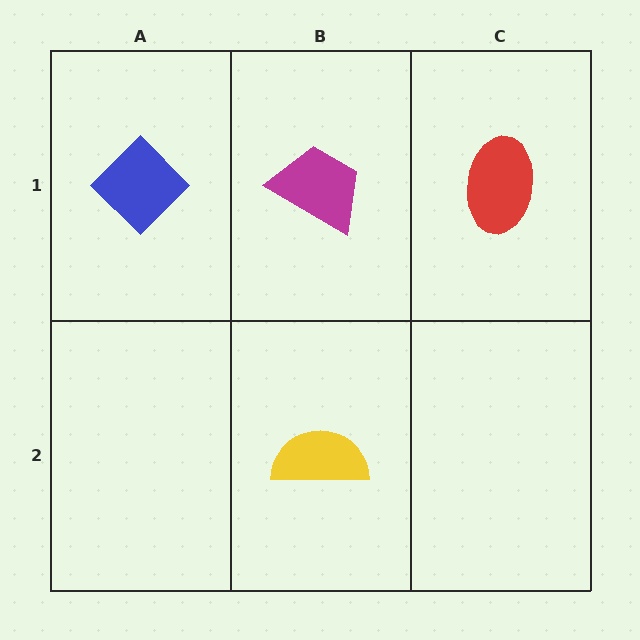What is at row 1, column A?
A blue diamond.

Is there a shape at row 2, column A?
No, that cell is empty.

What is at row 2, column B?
A yellow semicircle.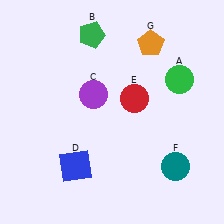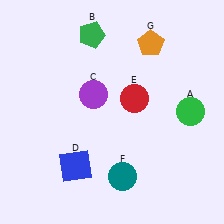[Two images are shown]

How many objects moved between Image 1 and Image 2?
2 objects moved between the two images.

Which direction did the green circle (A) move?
The green circle (A) moved down.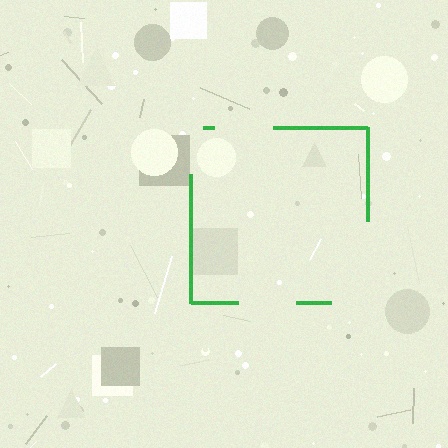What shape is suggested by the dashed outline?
The dashed outline suggests a square.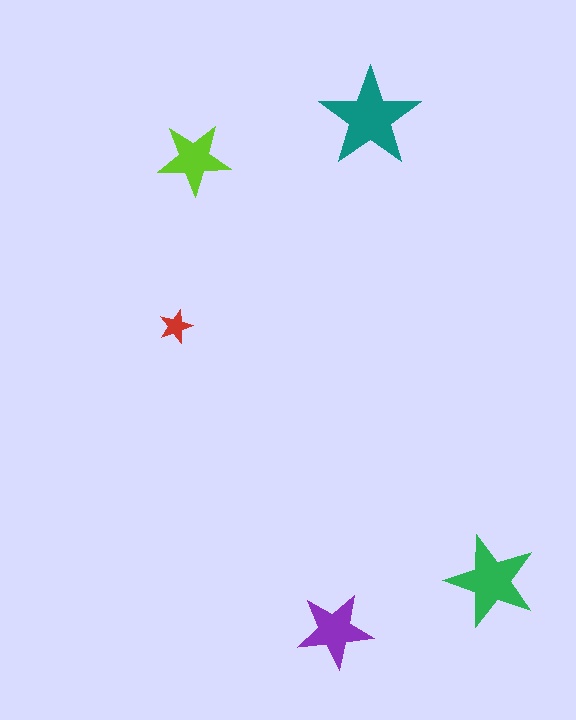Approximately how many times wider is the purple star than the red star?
About 2.5 times wider.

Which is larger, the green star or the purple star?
The green one.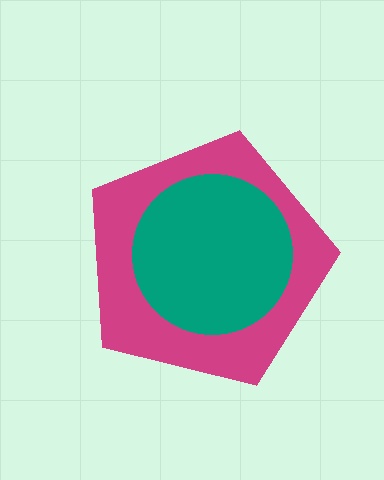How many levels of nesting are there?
2.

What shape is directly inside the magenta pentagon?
The teal circle.